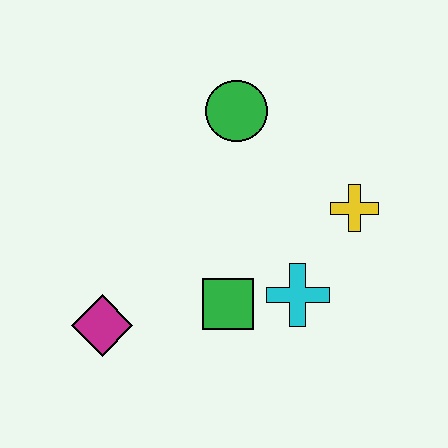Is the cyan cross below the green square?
No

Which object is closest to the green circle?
The yellow cross is closest to the green circle.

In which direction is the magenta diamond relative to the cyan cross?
The magenta diamond is to the left of the cyan cross.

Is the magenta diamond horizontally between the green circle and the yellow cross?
No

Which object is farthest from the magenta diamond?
The yellow cross is farthest from the magenta diamond.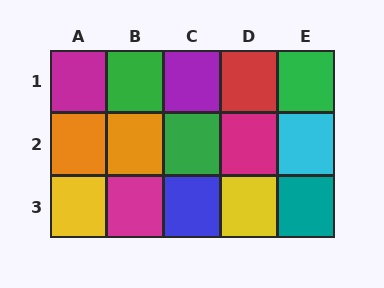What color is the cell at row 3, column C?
Blue.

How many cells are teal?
1 cell is teal.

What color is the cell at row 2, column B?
Orange.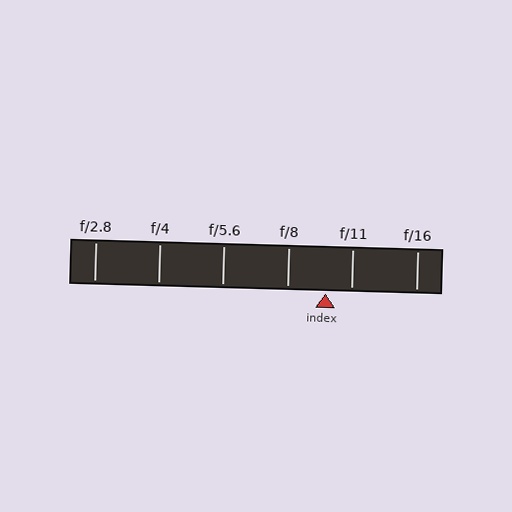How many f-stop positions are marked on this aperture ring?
There are 6 f-stop positions marked.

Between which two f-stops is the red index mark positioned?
The index mark is between f/8 and f/11.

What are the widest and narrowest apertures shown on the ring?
The widest aperture shown is f/2.8 and the narrowest is f/16.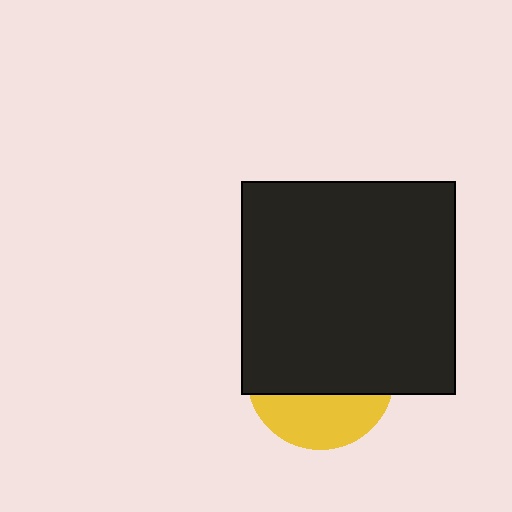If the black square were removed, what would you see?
You would see the complete yellow circle.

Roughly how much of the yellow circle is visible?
A small part of it is visible (roughly 34%).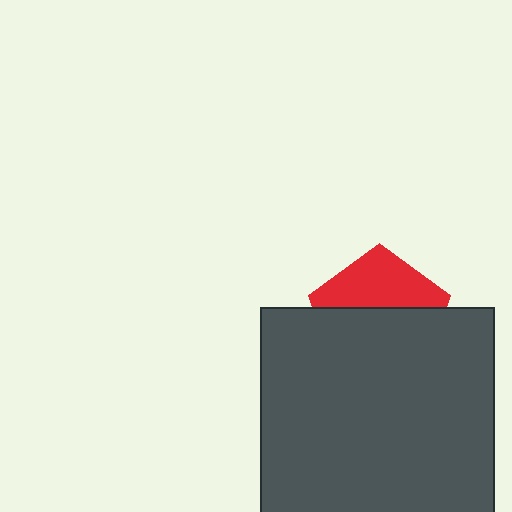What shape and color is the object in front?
The object in front is a dark gray square.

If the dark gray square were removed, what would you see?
You would see the complete red pentagon.